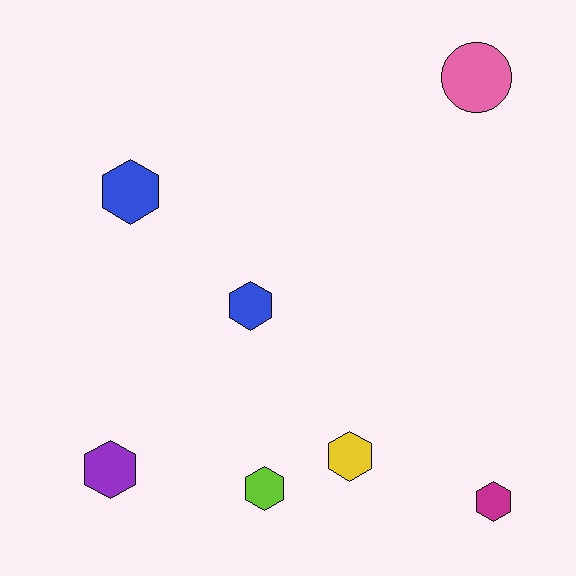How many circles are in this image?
There is 1 circle.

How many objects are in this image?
There are 7 objects.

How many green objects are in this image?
There are no green objects.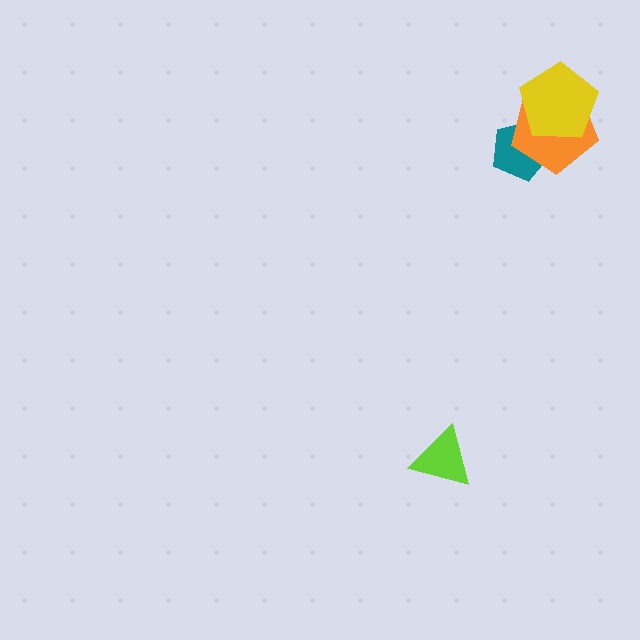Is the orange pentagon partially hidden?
Yes, it is partially covered by another shape.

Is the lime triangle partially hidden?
No, no other shape covers it.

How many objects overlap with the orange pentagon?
2 objects overlap with the orange pentagon.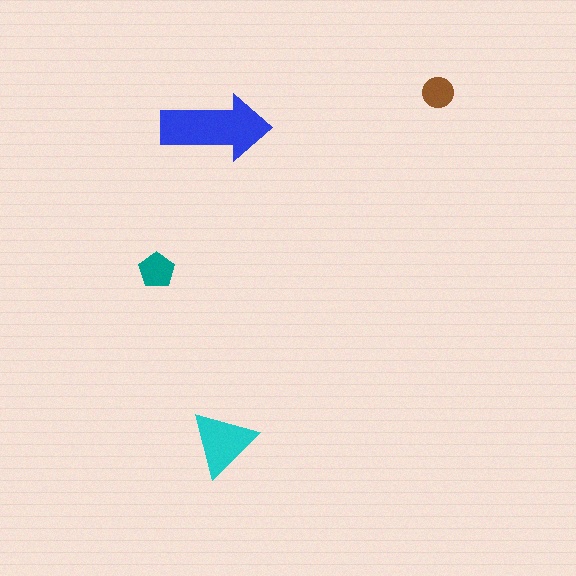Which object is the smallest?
The brown circle.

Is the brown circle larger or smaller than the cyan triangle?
Smaller.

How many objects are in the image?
There are 4 objects in the image.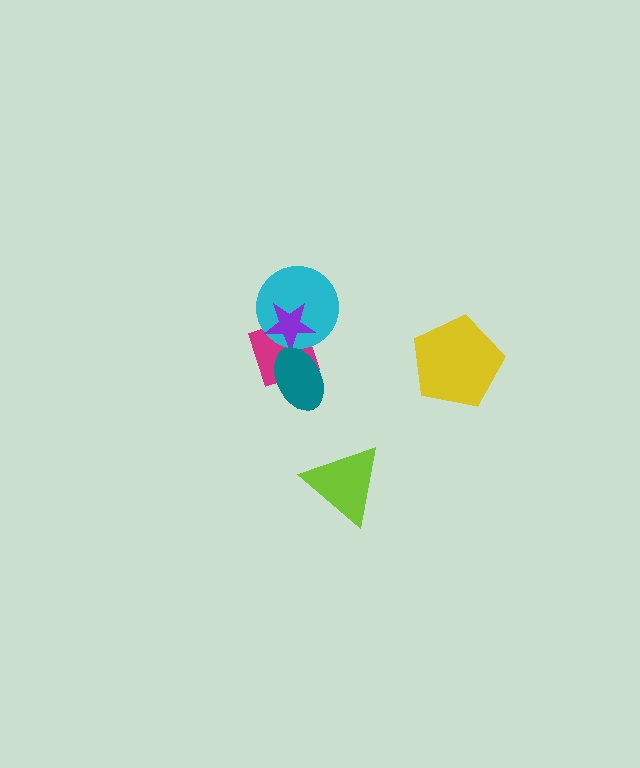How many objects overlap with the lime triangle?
0 objects overlap with the lime triangle.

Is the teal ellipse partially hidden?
No, no other shape covers it.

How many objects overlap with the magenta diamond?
3 objects overlap with the magenta diamond.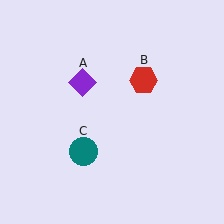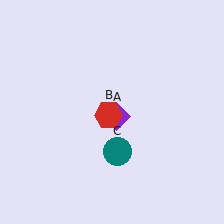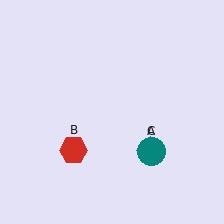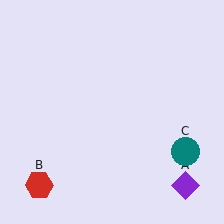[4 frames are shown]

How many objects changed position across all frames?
3 objects changed position: purple diamond (object A), red hexagon (object B), teal circle (object C).